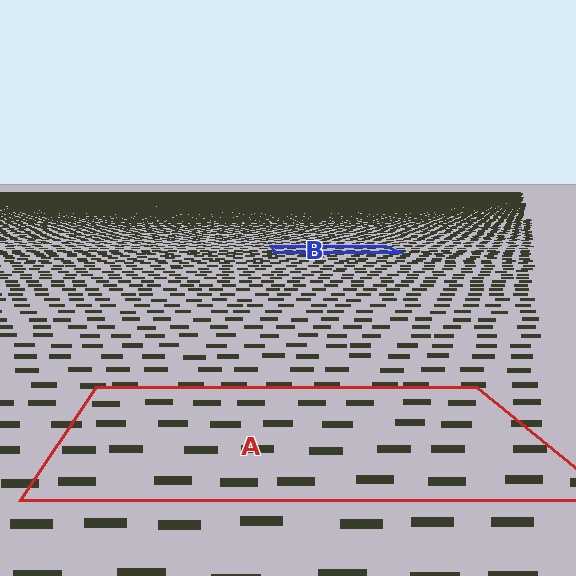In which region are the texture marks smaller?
The texture marks are smaller in region B, because it is farther away.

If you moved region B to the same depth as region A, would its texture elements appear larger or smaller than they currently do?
They would appear larger. At a closer depth, the same texture elements are projected at a bigger on-screen size.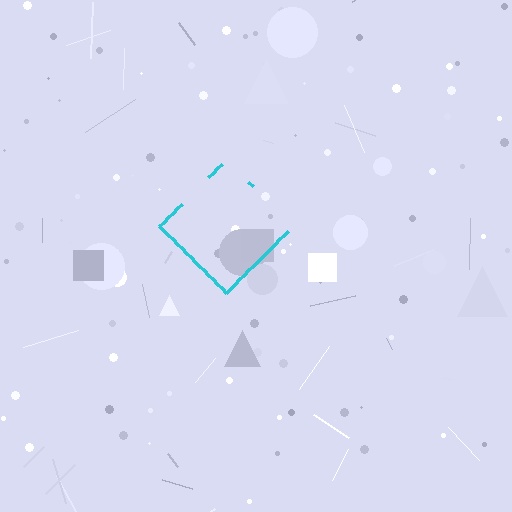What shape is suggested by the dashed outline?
The dashed outline suggests a diamond.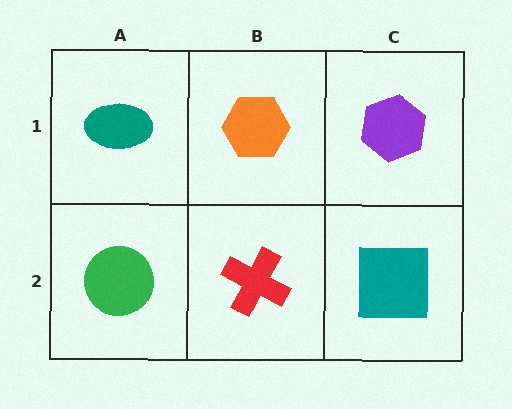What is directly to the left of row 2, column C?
A red cross.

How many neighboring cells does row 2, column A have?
2.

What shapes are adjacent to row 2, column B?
An orange hexagon (row 1, column B), a green circle (row 2, column A), a teal square (row 2, column C).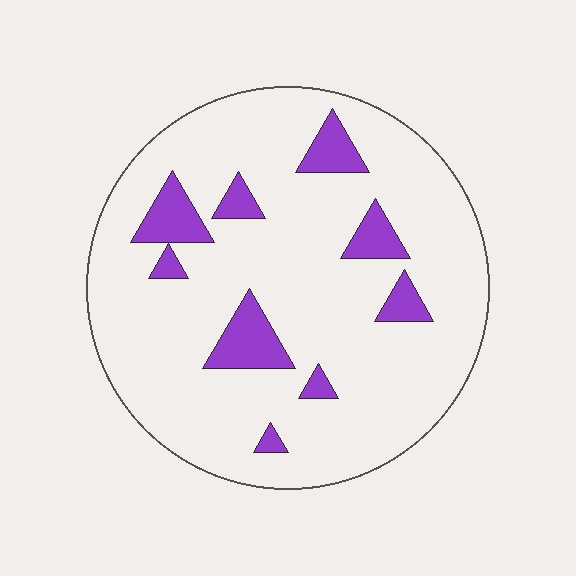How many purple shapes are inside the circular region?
9.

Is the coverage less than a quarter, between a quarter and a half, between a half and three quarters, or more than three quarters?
Less than a quarter.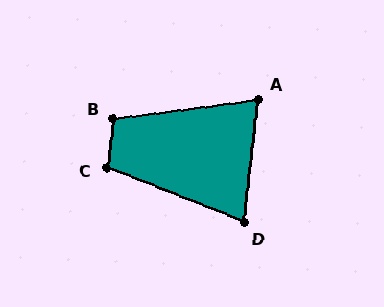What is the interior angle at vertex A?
Approximately 76 degrees (acute).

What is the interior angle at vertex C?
Approximately 104 degrees (obtuse).